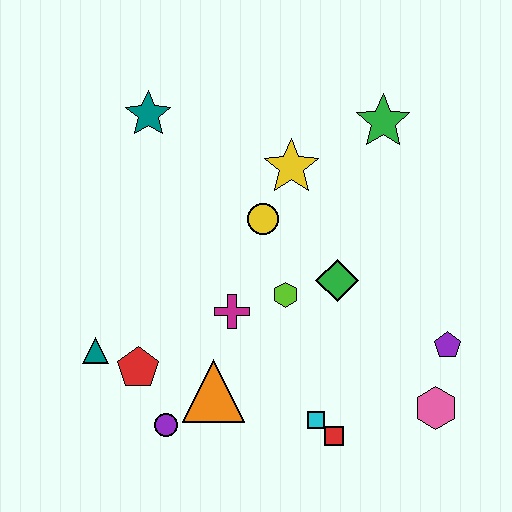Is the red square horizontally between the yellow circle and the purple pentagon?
Yes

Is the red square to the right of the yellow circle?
Yes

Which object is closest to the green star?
The yellow star is closest to the green star.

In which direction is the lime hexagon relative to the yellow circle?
The lime hexagon is below the yellow circle.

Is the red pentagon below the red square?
No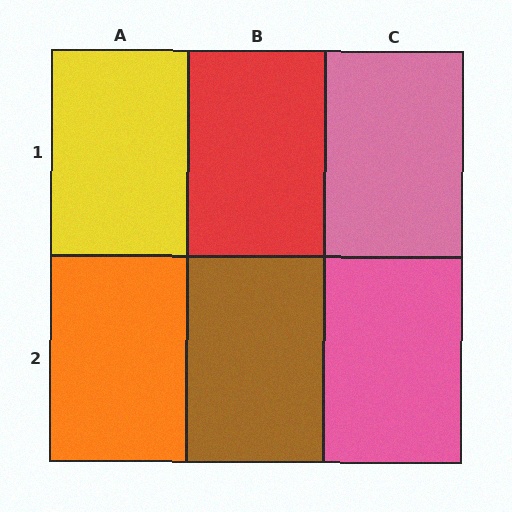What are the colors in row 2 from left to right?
Orange, brown, pink.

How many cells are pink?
2 cells are pink.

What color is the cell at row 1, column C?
Pink.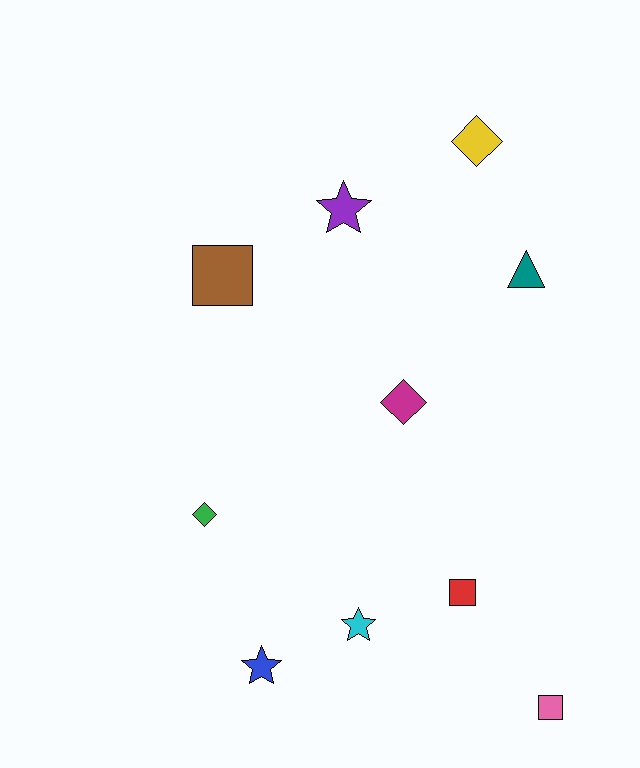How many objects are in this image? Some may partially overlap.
There are 10 objects.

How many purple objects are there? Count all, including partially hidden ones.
There is 1 purple object.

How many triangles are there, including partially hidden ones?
There is 1 triangle.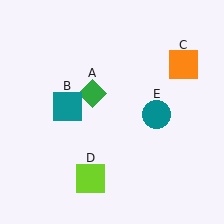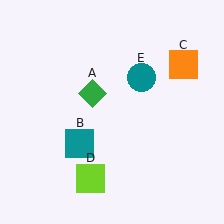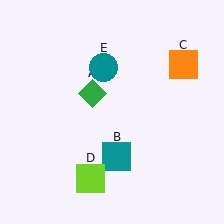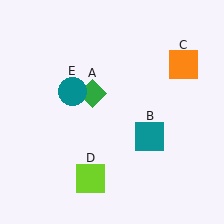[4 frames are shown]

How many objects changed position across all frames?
2 objects changed position: teal square (object B), teal circle (object E).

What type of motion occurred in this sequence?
The teal square (object B), teal circle (object E) rotated counterclockwise around the center of the scene.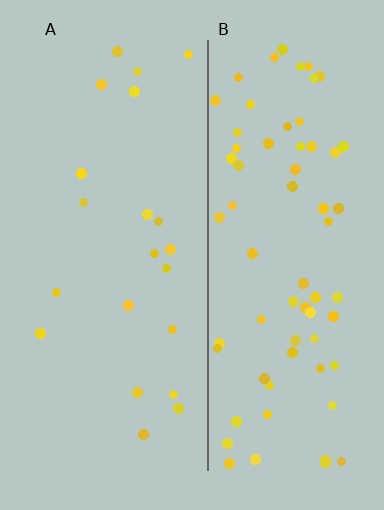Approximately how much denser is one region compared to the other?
Approximately 3.3× — region B over region A.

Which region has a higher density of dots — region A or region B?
B (the right).